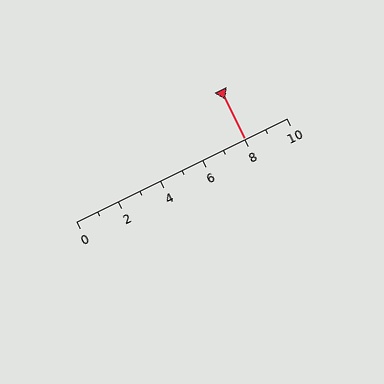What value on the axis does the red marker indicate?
The marker indicates approximately 8.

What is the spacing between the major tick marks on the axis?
The major ticks are spaced 2 apart.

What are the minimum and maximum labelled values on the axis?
The axis runs from 0 to 10.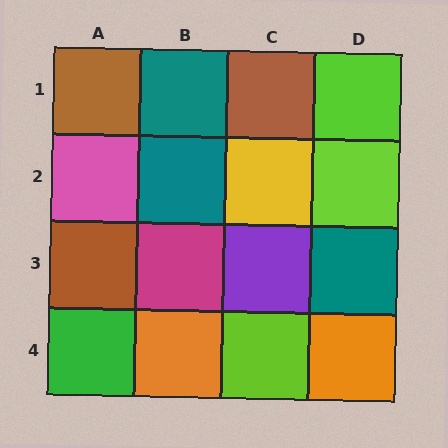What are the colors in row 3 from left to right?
Brown, magenta, purple, teal.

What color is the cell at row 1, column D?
Lime.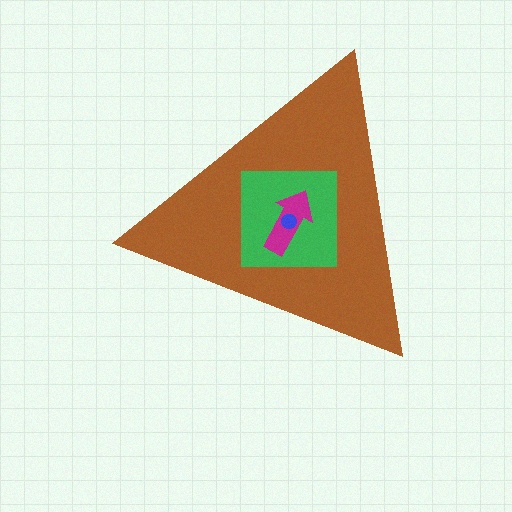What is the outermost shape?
The brown triangle.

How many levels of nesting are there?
4.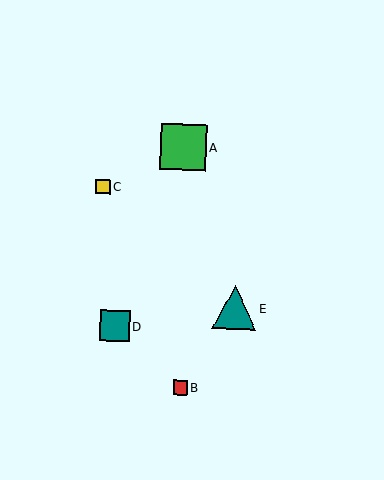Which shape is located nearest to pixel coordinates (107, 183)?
The yellow square (labeled C) at (103, 187) is nearest to that location.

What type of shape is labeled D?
Shape D is a teal square.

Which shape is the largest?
The green square (labeled A) is the largest.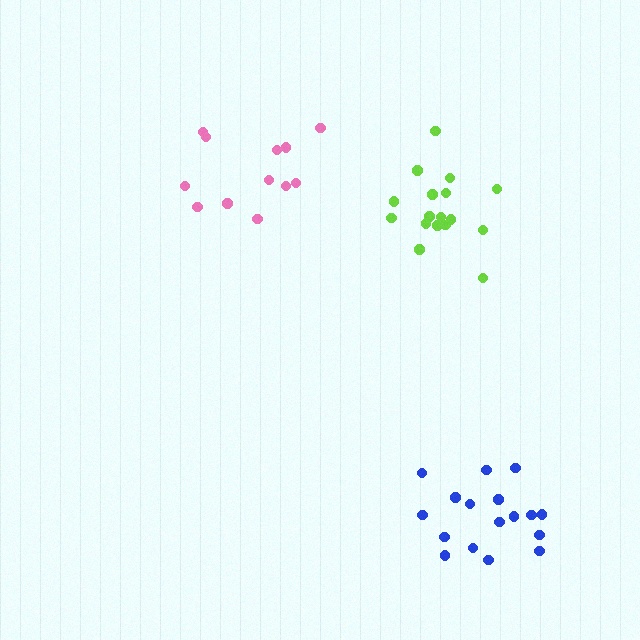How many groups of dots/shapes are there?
There are 3 groups.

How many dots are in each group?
Group 1: 17 dots, Group 2: 17 dots, Group 3: 12 dots (46 total).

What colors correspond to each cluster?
The clusters are colored: lime, blue, pink.